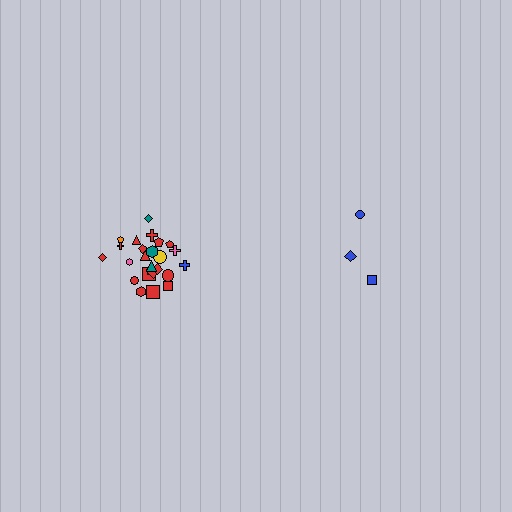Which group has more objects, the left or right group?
The left group.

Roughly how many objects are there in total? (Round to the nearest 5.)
Roughly 30 objects in total.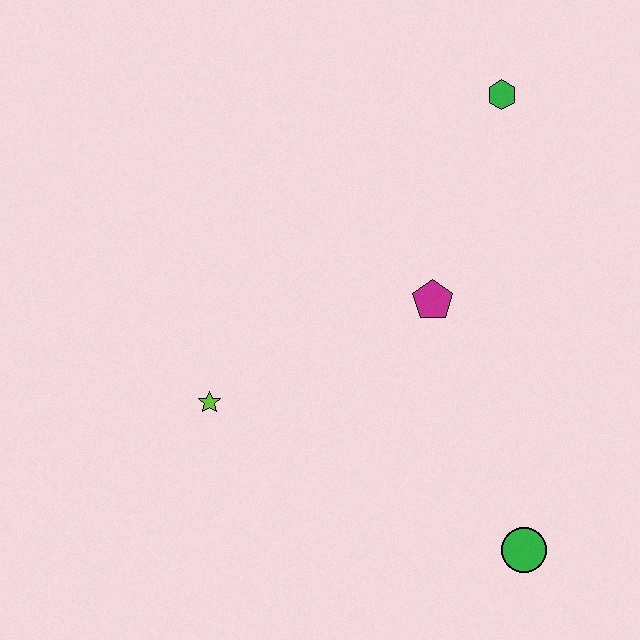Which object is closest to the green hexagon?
The magenta pentagon is closest to the green hexagon.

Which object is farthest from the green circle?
The green hexagon is farthest from the green circle.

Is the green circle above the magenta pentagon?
No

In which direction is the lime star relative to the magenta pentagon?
The lime star is to the left of the magenta pentagon.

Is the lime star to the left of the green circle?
Yes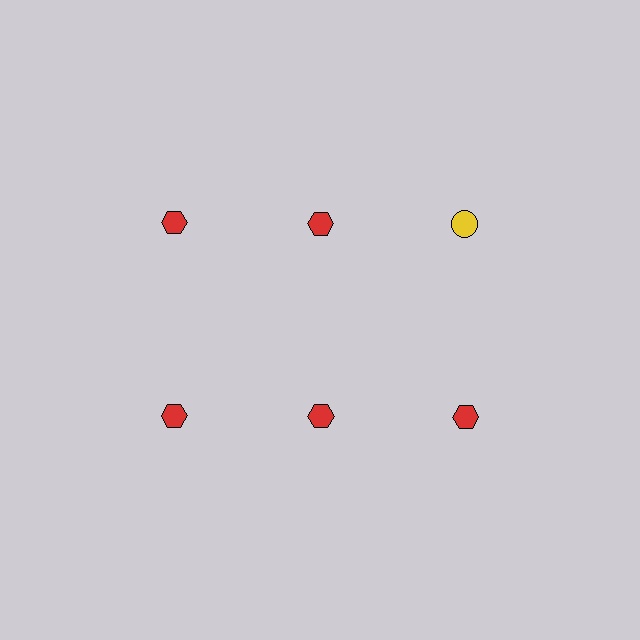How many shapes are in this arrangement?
There are 6 shapes arranged in a grid pattern.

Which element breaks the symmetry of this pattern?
The yellow circle in the top row, center column breaks the symmetry. All other shapes are red hexagons.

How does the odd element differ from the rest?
It differs in both color (yellow instead of red) and shape (circle instead of hexagon).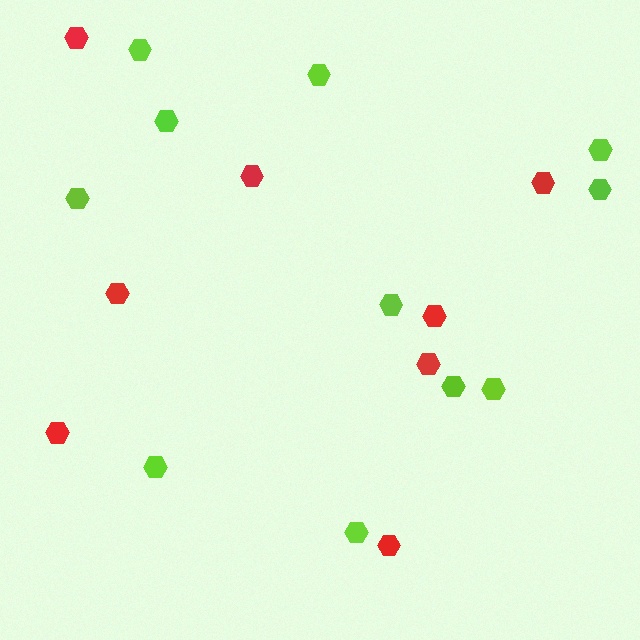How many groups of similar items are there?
There are 2 groups: one group of lime hexagons (11) and one group of red hexagons (8).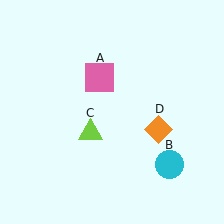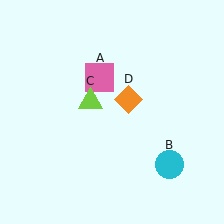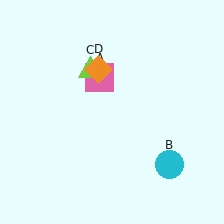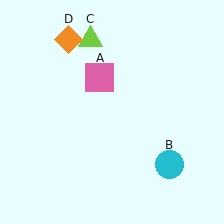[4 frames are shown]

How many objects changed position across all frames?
2 objects changed position: lime triangle (object C), orange diamond (object D).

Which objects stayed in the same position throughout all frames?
Pink square (object A) and cyan circle (object B) remained stationary.